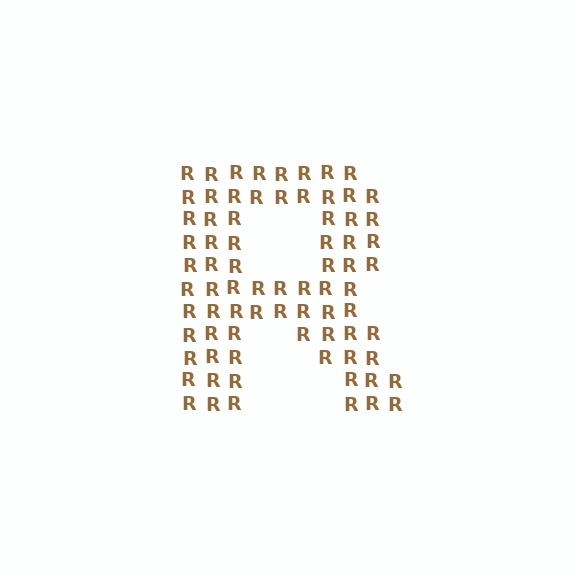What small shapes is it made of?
It is made of small letter R's.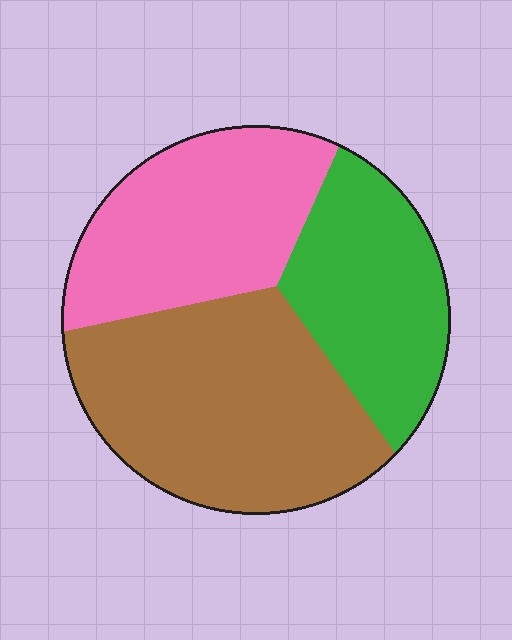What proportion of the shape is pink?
Pink covers 31% of the shape.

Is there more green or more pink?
Pink.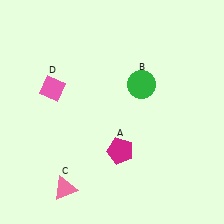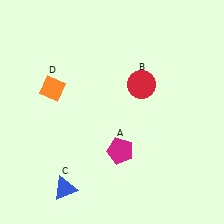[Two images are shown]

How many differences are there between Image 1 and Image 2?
There are 3 differences between the two images.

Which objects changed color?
B changed from green to red. C changed from pink to blue. D changed from pink to orange.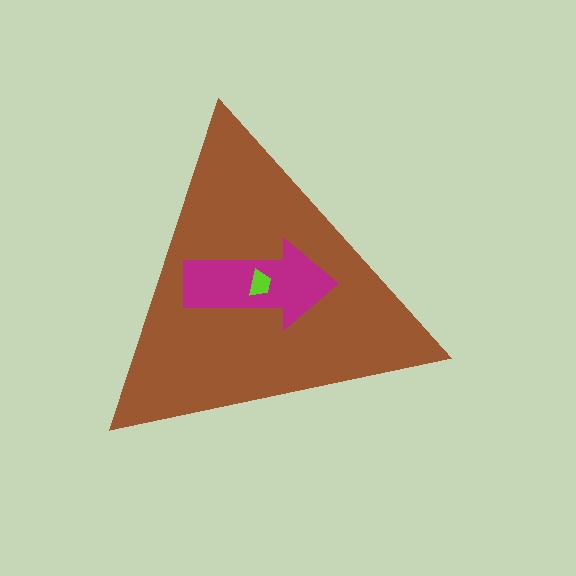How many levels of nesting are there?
3.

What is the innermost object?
The lime trapezoid.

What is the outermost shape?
The brown triangle.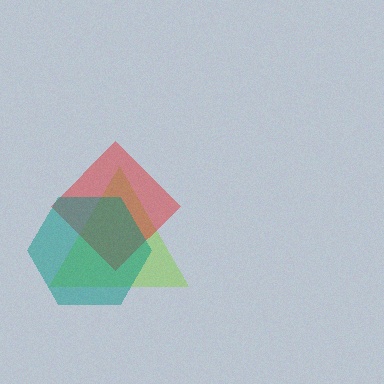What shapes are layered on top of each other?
The layered shapes are: a lime triangle, a red diamond, a teal hexagon.